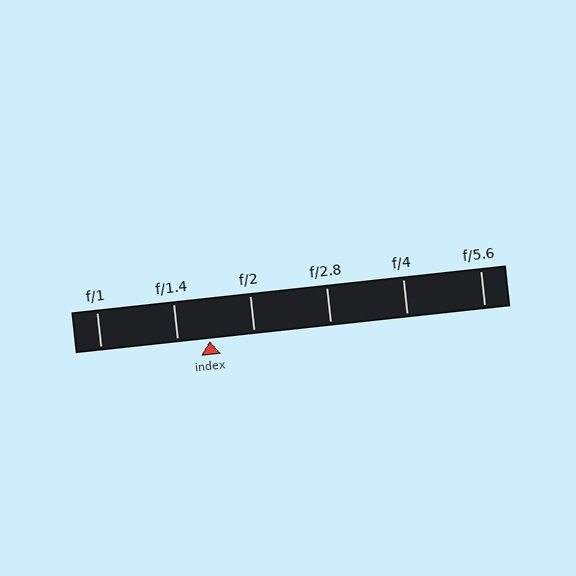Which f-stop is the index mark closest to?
The index mark is closest to f/1.4.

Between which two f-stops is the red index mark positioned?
The index mark is between f/1.4 and f/2.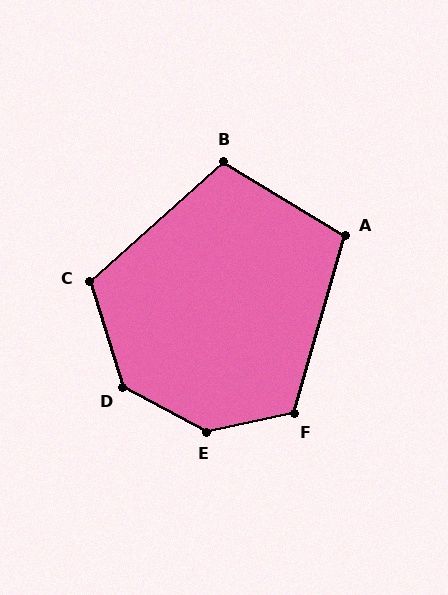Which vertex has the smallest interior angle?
A, at approximately 106 degrees.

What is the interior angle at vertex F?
Approximately 118 degrees (obtuse).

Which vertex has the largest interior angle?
E, at approximately 140 degrees.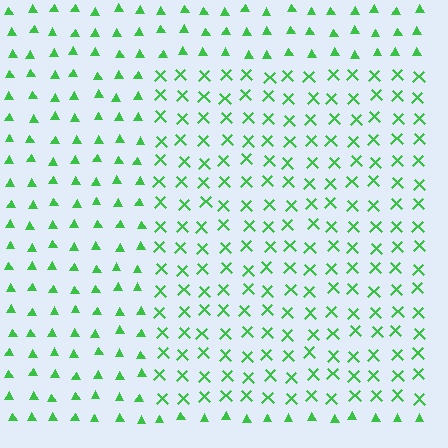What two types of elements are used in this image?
The image uses X marks inside the rectangle region and triangles outside it.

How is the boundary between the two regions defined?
The boundary is defined by a change in element shape: X marks inside vs. triangles outside. All elements share the same color and spacing.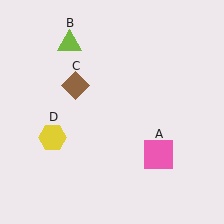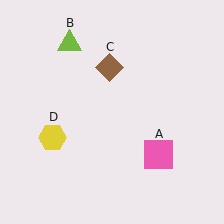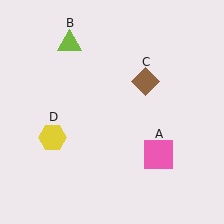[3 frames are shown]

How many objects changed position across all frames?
1 object changed position: brown diamond (object C).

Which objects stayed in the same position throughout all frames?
Pink square (object A) and lime triangle (object B) and yellow hexagon (object D) remained stationary.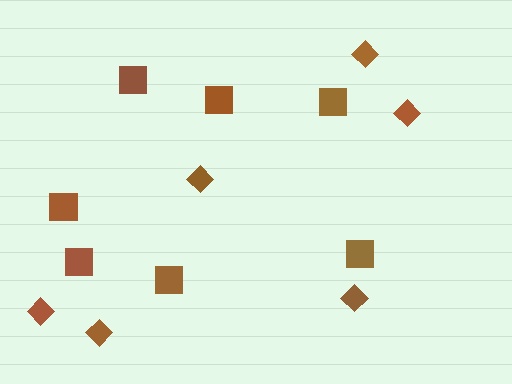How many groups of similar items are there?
There are 2 groups: one group of diamonds (6) and one group of squares (7).